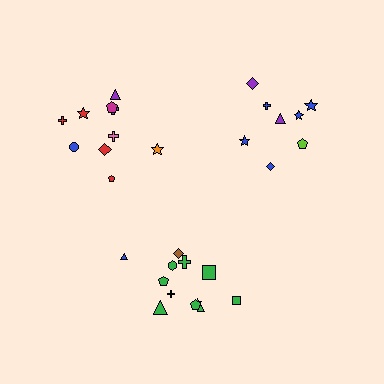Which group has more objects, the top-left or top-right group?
The top-left group.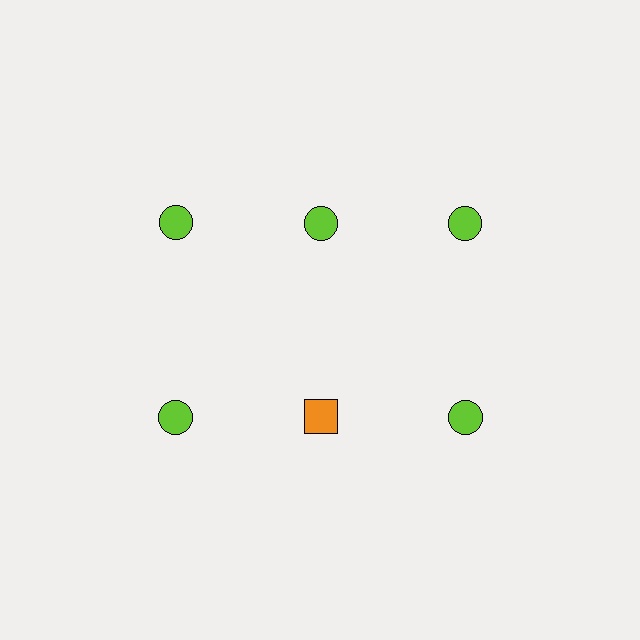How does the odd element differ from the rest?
It differs in both color (orange instead of lime) and shape (square instead of circle).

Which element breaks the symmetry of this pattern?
The orange square in the second row, second from left column breaks the symmetry. All other shapes are lime circles.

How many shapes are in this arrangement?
There are 6 shapes arranged in a grid pattern.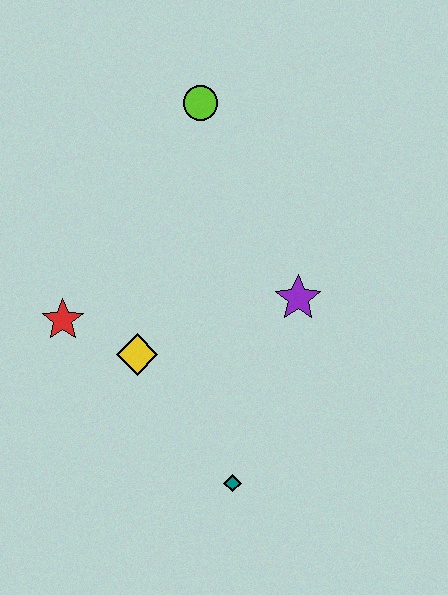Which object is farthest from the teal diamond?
The lime circle is farthest from the teal diamond.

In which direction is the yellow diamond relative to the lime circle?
The yellow diamond is below the lime circle.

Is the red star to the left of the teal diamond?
Yes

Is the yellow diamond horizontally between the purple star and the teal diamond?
No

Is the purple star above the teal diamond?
Yes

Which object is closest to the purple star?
The yellow diamond is closest to the purple star.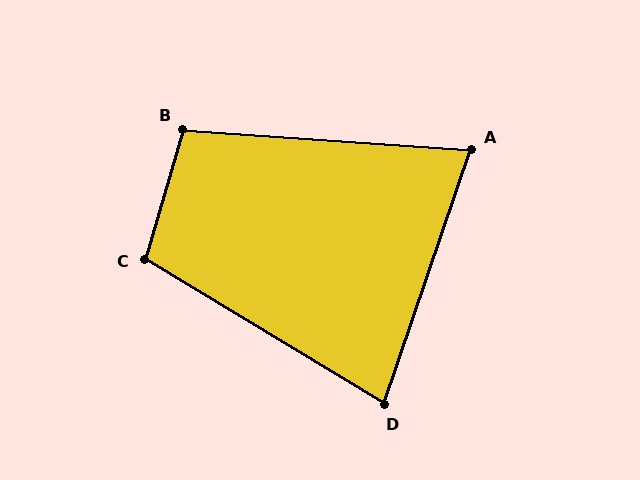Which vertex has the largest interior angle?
C, at approximately 105 degrees.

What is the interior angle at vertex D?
Approximately 78 degrees (acute).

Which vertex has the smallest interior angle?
A, at approximately 75 degrees.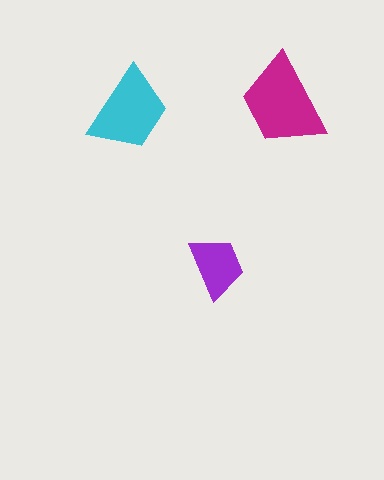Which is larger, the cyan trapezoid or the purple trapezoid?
The cyan one.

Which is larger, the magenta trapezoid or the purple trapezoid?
The magenta one.